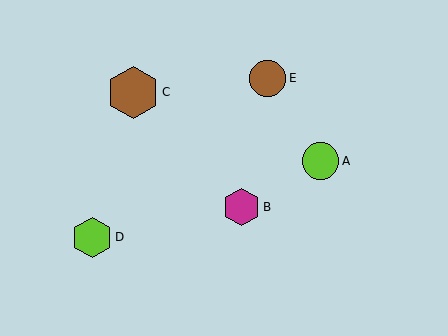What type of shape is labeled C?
Shape C is a brown hexagon.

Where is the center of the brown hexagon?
The center of the brown hexagon is at (133, 92).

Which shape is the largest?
The brown hexagon (labeled C) is the largest.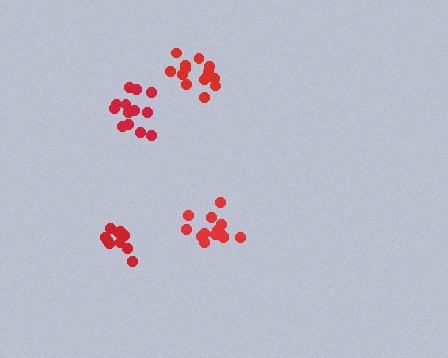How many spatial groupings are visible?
There are 4 spatial groupings.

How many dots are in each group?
Group 1: 14 dots, Group 2: 13 dots, Group 3: 10 dots, Group 4: 13 dots (50 total).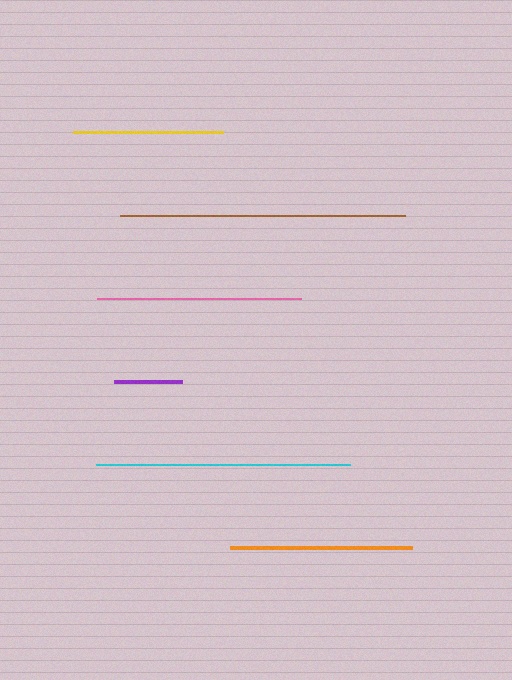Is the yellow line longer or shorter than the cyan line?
The cyan line is longer than the yellow line.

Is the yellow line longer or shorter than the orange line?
The orange line is longer than the yellow line.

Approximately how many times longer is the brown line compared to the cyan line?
The brown line is approximately 1.1 times the length of the cyan line.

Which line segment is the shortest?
The purple line is the shortest at approximately 67 pixels.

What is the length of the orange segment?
The orange segment is approximately 182 pixels long.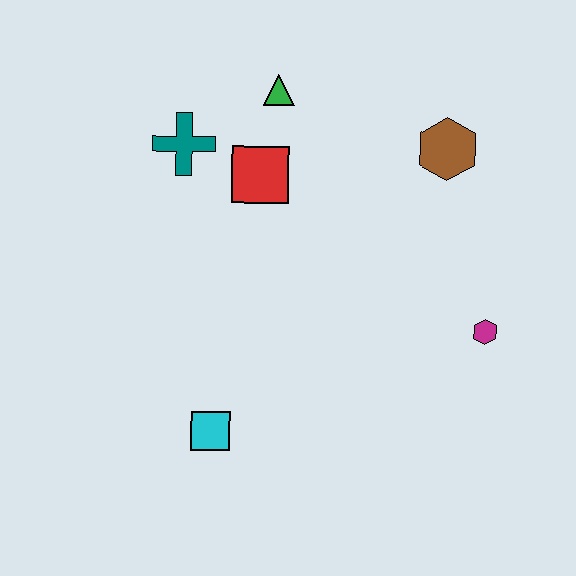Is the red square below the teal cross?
Yes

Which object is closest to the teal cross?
The red square is closest to the teal cross.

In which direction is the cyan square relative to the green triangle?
The cyan square is below the green triangle.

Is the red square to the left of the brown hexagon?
Yes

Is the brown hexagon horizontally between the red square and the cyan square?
No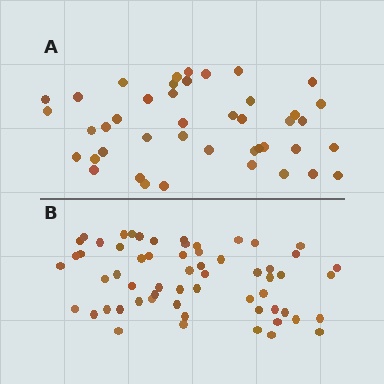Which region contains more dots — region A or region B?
Region B (the bottom region) has more dots.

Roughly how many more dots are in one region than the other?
Region B has approximately 15 more dots than region A.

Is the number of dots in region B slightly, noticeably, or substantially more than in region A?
Region B has noticeably more, but not dramatically so. The ratio is roughly 1.4 to 1.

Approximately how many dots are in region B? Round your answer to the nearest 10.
About 60 dots.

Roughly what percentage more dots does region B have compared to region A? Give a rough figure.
About 40% more.